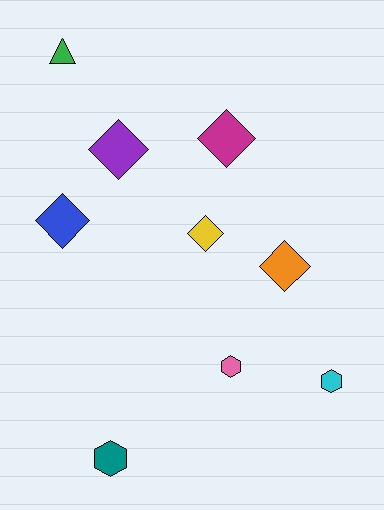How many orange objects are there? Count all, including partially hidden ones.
There is 1 orange object.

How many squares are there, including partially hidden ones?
There are no squares.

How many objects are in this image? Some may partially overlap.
There are 9 objects.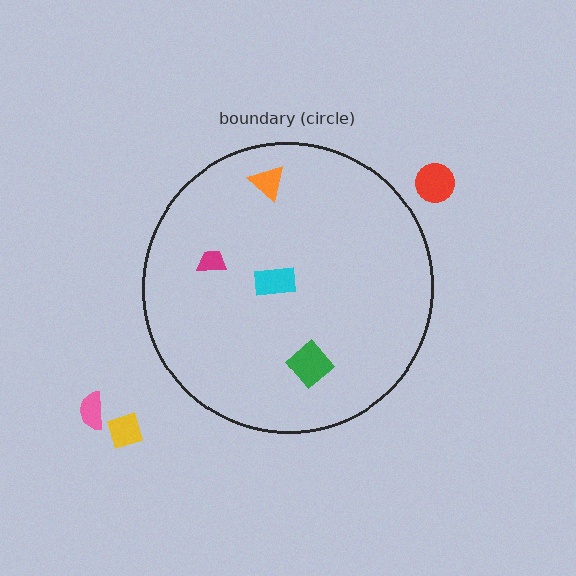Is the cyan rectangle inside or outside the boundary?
Inside.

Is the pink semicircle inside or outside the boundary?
Outside.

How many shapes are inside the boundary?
4 inside, 3 outside.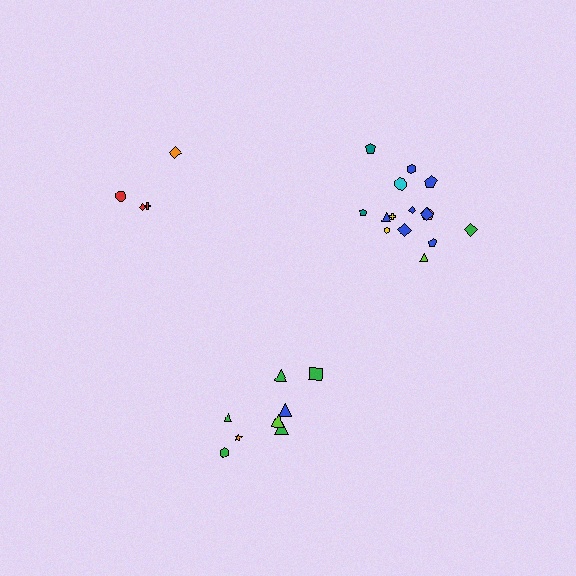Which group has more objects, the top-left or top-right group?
The top-right group.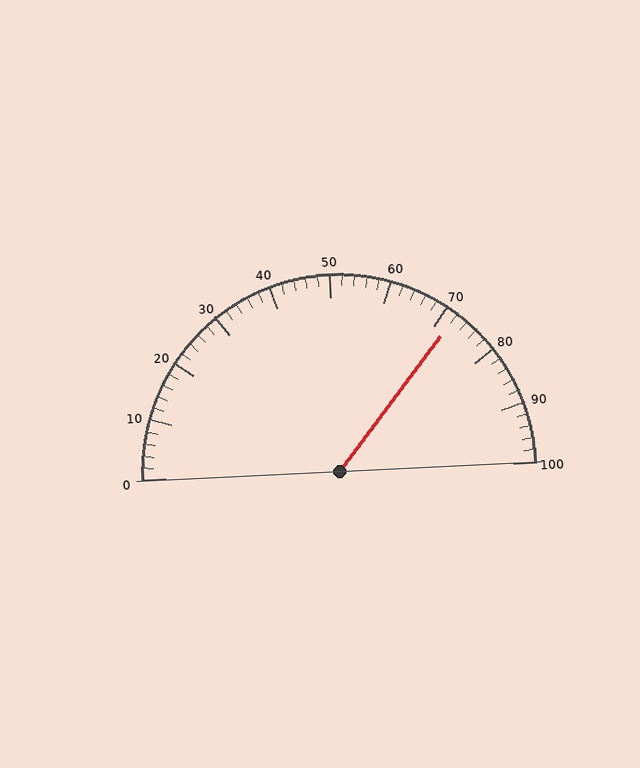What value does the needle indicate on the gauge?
The needle indicates approximately 72.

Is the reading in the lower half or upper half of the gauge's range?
The reading is in the upper half of the range (0 to 100).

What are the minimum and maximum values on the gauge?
The gauge ranges from 0 to 100.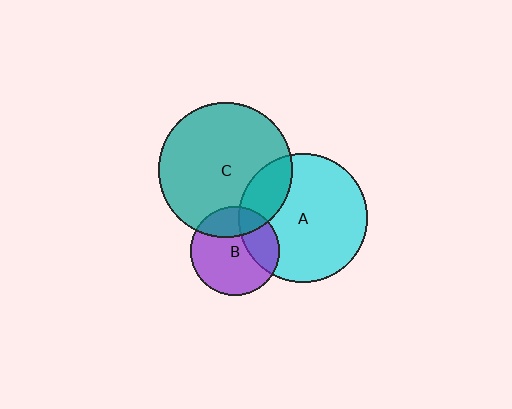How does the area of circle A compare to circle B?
Approximately 2.1 times.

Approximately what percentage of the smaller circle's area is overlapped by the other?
Approximately 30%.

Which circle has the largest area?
Circle C (teal).